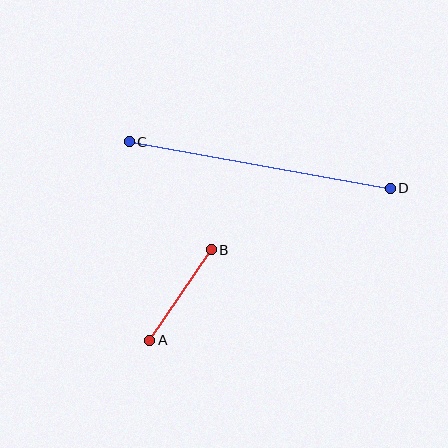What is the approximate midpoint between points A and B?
The midpoint is at approximately (181, 295) pixels.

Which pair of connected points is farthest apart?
Points C and D are farthest apart.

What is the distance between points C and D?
The distance is approximately 265 pixels.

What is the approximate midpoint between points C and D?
The midpoint is at approximately (260, 165) pixels.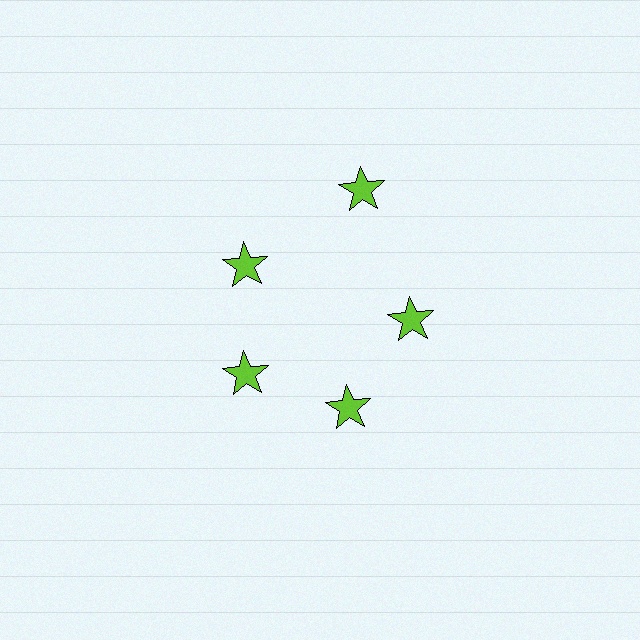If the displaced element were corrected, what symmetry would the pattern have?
It would have 5-fold rotational symmetry — the pattern would map onto itself every 72 degrees.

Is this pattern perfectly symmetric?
No. The 5 lime stars are arranged in a ring, but one element near the 1 o'clock position is pushed outward from the center, breaking the 5-fold rotational symmetry.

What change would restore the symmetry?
The symmetry would be restored by moving it inward, back onto the ring so that all 5 stars sit at equal angles and equal distance from the center.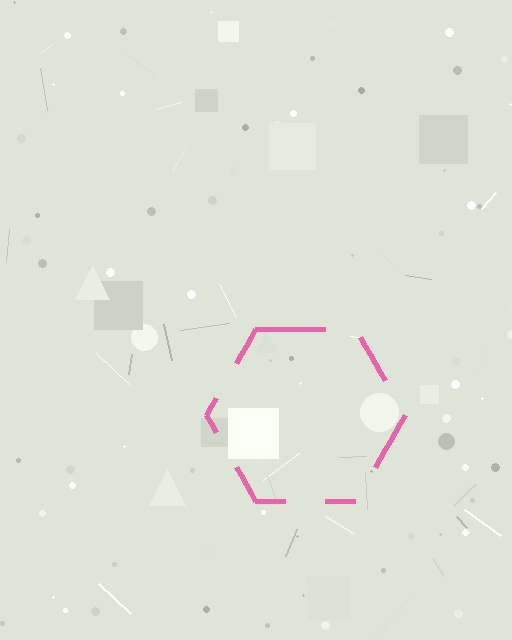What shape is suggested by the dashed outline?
The dashed outline suggests a hexagon.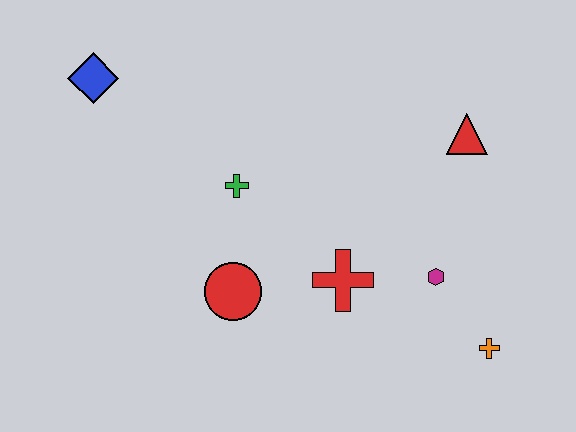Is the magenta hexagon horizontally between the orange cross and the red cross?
Yes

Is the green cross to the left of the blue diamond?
No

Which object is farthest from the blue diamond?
The orange cross is farthest from the blue diamond.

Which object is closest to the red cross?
The magenta hexagon is closest to the red cross.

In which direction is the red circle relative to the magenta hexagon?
The red circle is to the left of the magenta hexagon.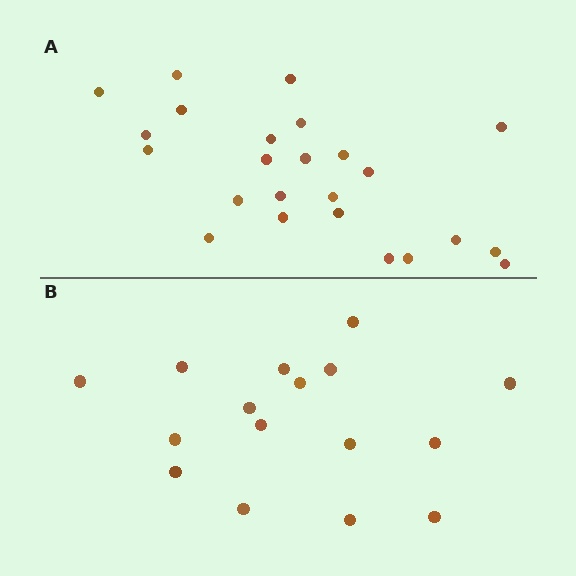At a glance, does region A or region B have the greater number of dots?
Region A (the top region) has more dots.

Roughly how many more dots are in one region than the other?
Region A has roughly 8 or so more dots than region B.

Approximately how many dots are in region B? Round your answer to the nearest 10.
About 20 dots. (The exact count is 16, which rounds to 20.)